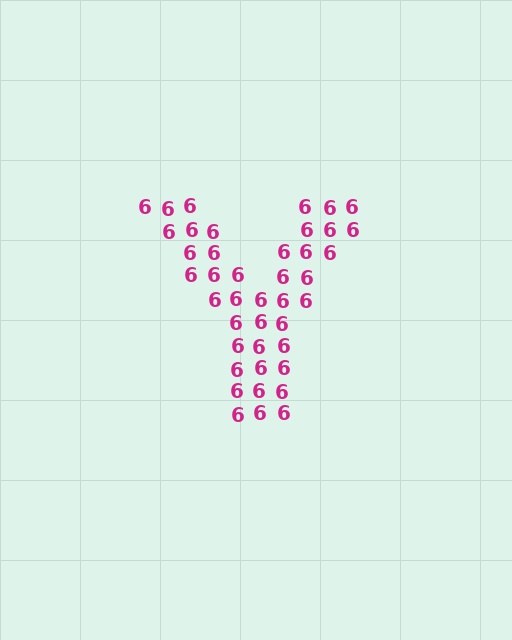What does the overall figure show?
The overall figure shows the letter Y.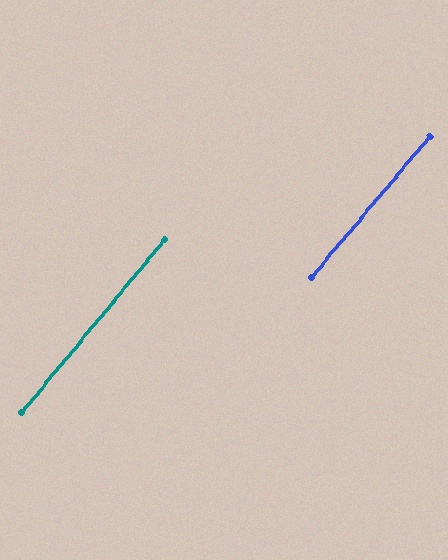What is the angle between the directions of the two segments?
Approximately 1 degree.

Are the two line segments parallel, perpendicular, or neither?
Parallel — their directions differ by only 0.7°.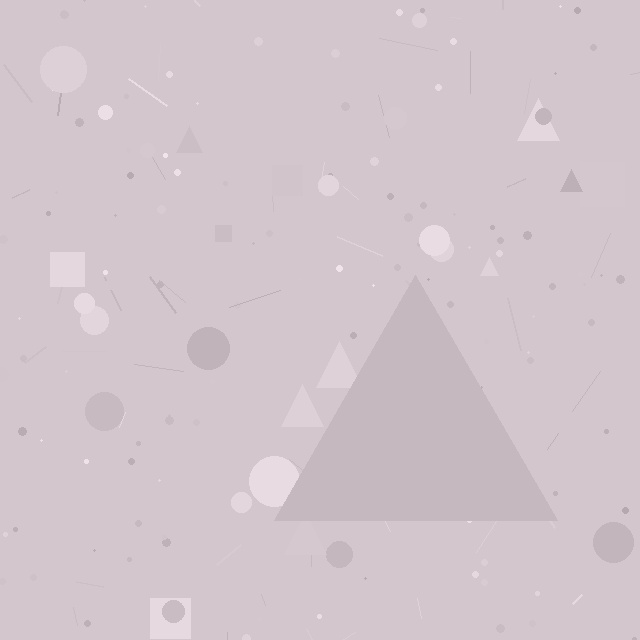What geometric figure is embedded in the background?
A triangle is embedded in the background.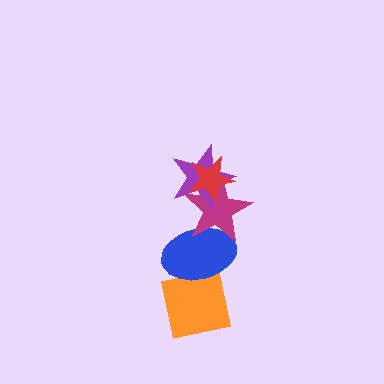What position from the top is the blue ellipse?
The blue ellipse is 4th from the top.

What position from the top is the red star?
The red star is 1st from the top.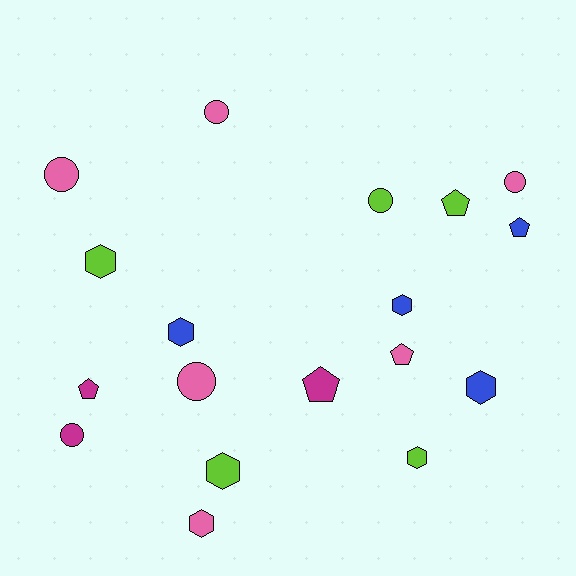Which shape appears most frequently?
Hexagon, with 7 objects.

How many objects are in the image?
There are 18 objects.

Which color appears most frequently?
Pink, with 6 objects.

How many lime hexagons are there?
There are 3 lime hexagons.